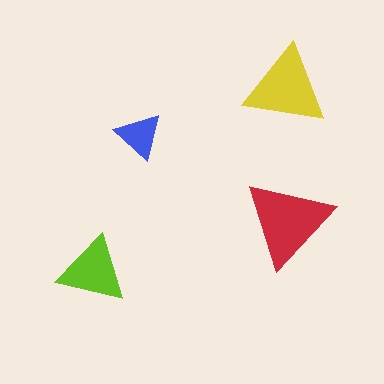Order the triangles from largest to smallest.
the red one, the yellow one, the lime one, the blue one.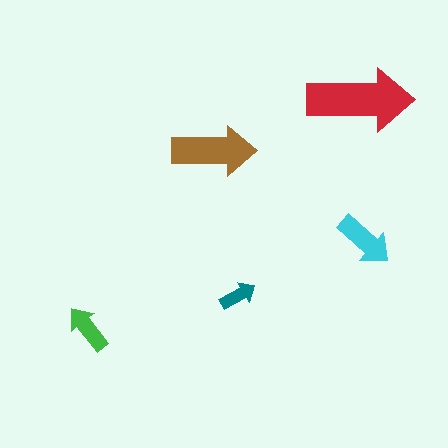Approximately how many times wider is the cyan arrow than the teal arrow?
About 1.5 times wider.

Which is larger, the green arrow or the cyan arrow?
The cyan one.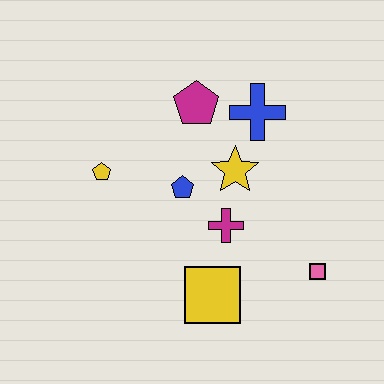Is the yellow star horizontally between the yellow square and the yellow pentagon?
No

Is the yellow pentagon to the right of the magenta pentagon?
No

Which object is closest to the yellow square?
The magenta cross is closest to the yellow square.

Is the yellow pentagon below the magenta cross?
No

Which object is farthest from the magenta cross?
The yellow pentagon is farthest from the magenta cross.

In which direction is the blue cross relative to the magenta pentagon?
The blue cross is to the right of the magenta pentagon.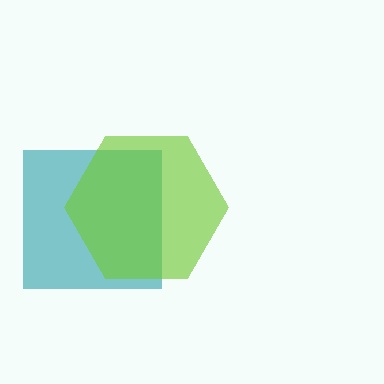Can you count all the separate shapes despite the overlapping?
Yes, there are 2 separate shapes.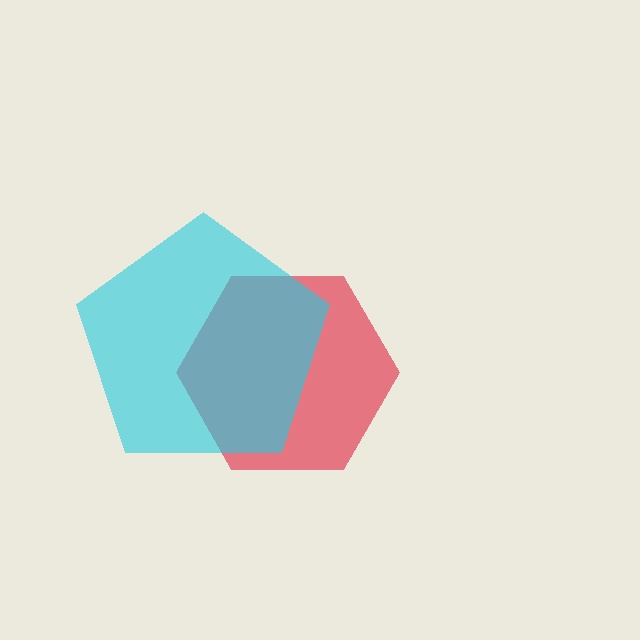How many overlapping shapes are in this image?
There are 2 overlapping shapes in the image.